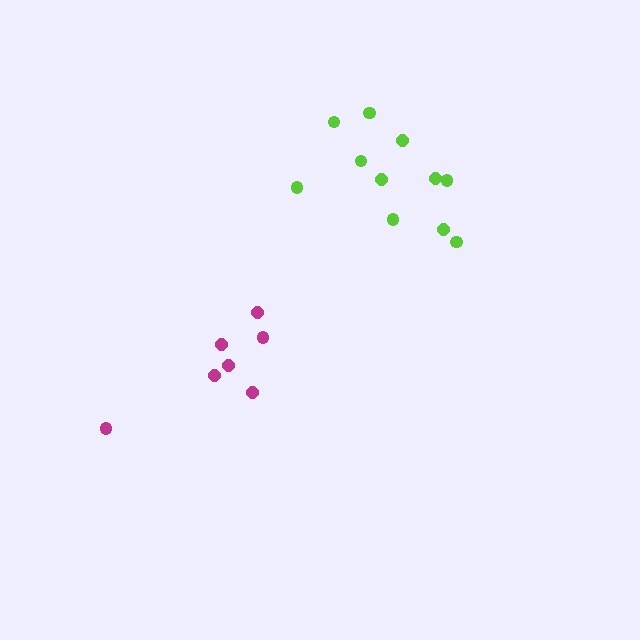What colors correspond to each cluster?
The clusters are colored: lime, magenta.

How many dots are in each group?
Group 1: 11 dots, Group 2: 7 dots (18 total).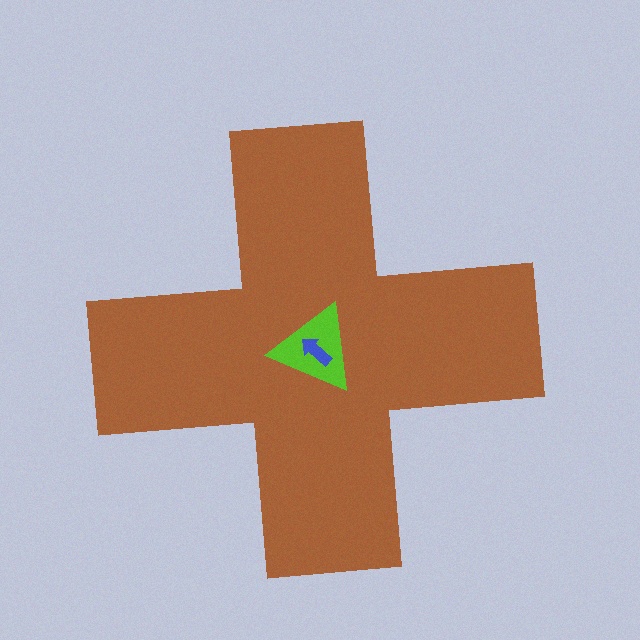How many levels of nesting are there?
3.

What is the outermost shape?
The brown cross.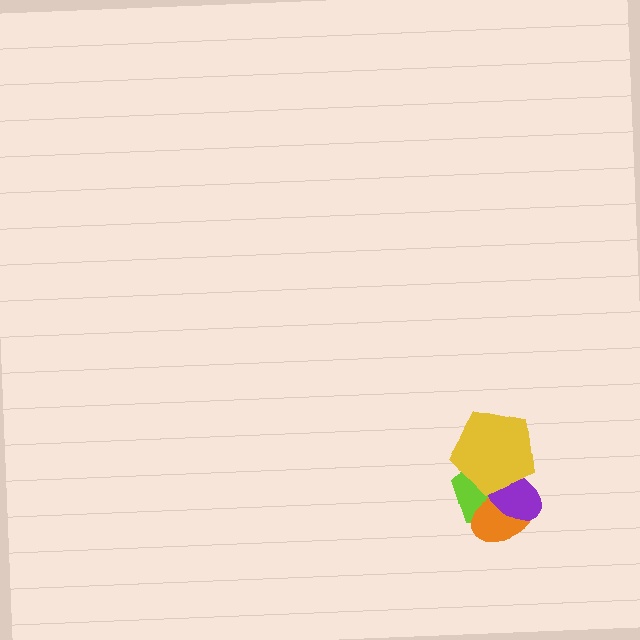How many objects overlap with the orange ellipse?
3 objects overlap with the orange ellipse.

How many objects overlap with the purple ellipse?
3 objects overlap with the purple ellipse.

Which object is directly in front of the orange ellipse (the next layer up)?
The purple ellipse is directly in front of the orange ellipse.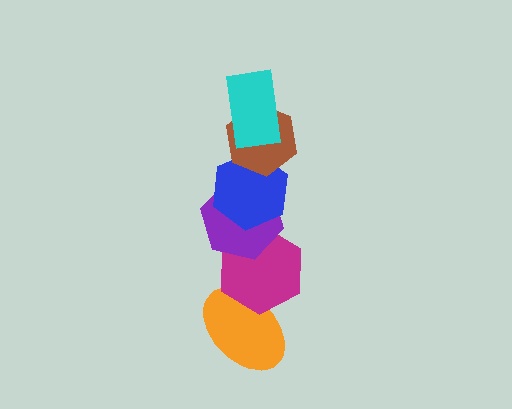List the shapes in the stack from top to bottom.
From top to bottom: the cyan rectangle, the brown hexagon, the blue hexagon, the purple hexagon, the magenta hexagon, the orange ellipse.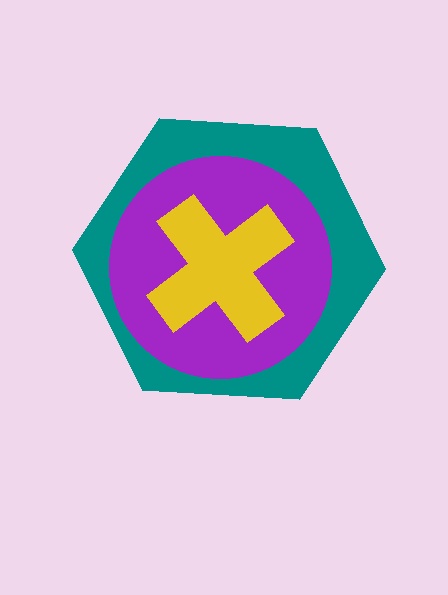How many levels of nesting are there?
3.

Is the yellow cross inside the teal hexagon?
Yes.